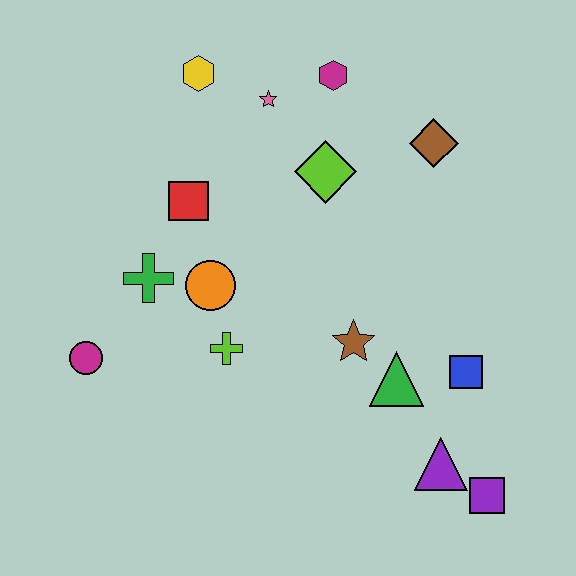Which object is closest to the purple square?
The purple triangle is closest to the purple square.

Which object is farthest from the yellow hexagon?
The purple square is farthest from the yellow hexagon.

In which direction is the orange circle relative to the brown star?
The orange circle is to the left of the brown star.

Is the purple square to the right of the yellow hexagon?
Yes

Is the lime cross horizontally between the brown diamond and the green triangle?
No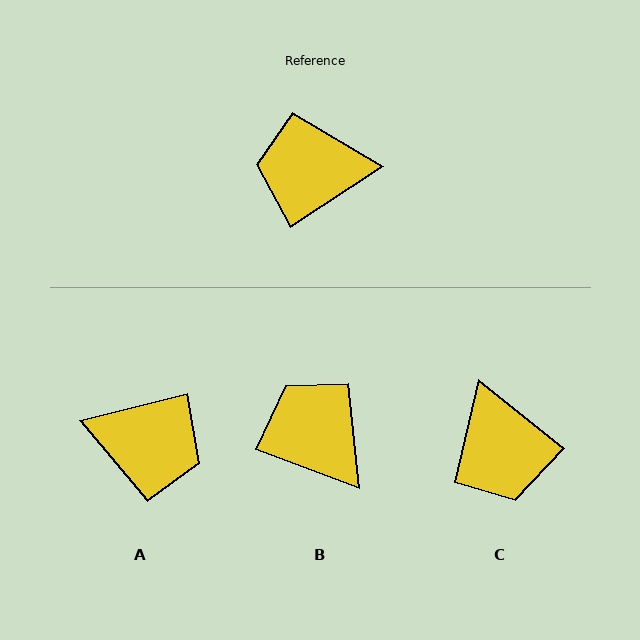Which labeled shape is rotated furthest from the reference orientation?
A, about 161 degrees away.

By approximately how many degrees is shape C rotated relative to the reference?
Approximately 108 degrees counter-clockwise.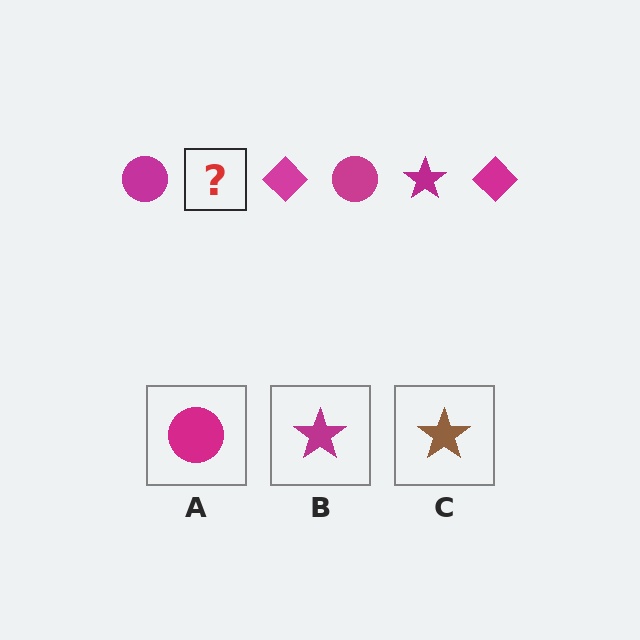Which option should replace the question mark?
Option B.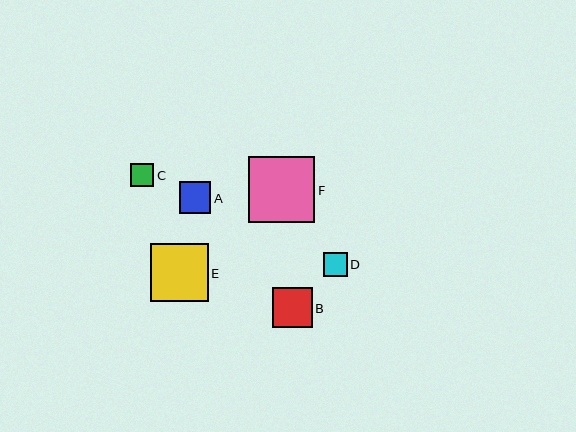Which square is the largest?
Square F is the largest with a size of approximately 66 pixels.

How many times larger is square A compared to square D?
Square A is approximately 1.4 times the size of square D.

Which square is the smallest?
Square D is the smallest with a size of approximately 23 pixels.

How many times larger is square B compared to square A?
Square B is approximately 1.3 times the size of square A.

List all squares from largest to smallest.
From largest to smallest: F, E, B, A, C, D.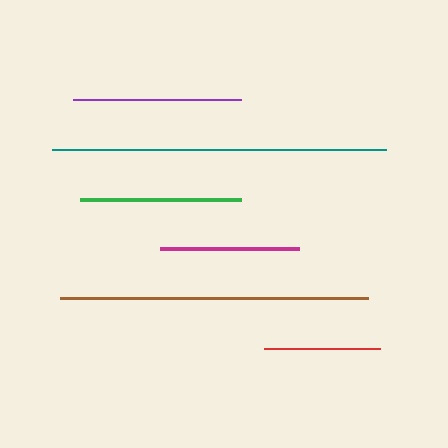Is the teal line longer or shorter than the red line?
The teal line is longer than the red line.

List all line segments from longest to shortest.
From longest to shortest: teal, brown, purple, green, magenta, red.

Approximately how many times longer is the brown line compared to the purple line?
The brown line is approximately 1.8 times the length of the purple line.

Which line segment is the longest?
The teal line is the longest at approximately 334 pixels.